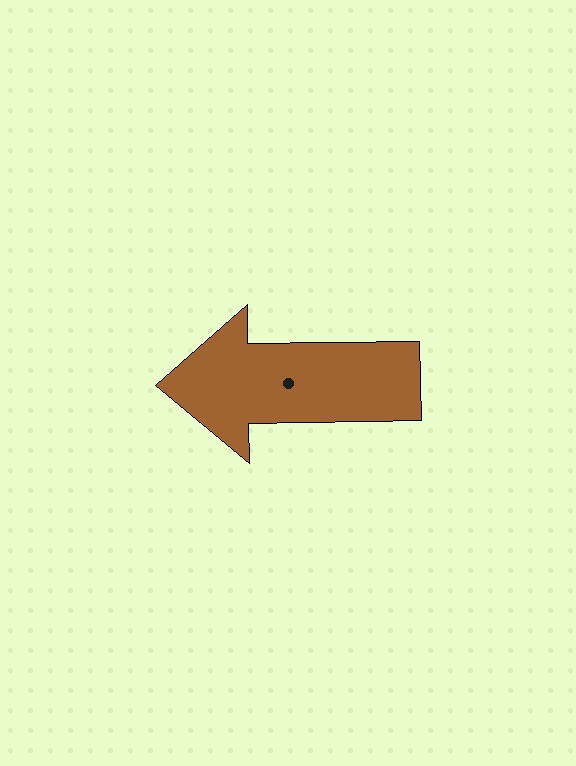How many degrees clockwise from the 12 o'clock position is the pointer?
Approximately 269 degrees.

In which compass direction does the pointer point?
West.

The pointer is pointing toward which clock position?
Roughly 9 o'clock.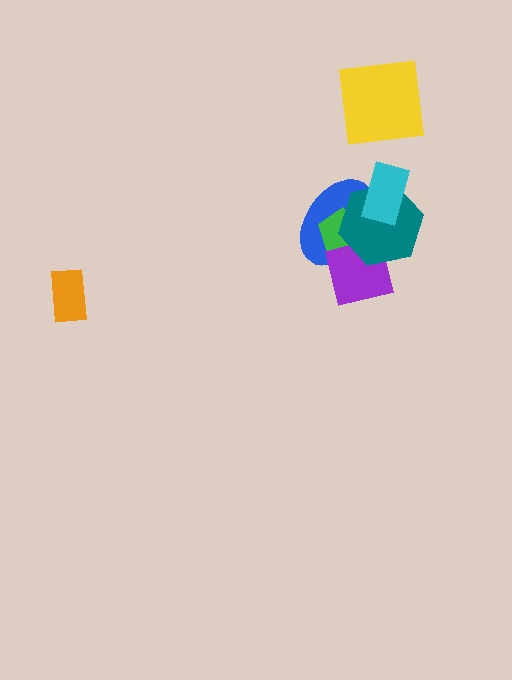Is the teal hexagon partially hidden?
Yes, it is partially covered by another shape.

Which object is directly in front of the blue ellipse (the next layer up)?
The green pentagon is directly in front of the blue ellipse.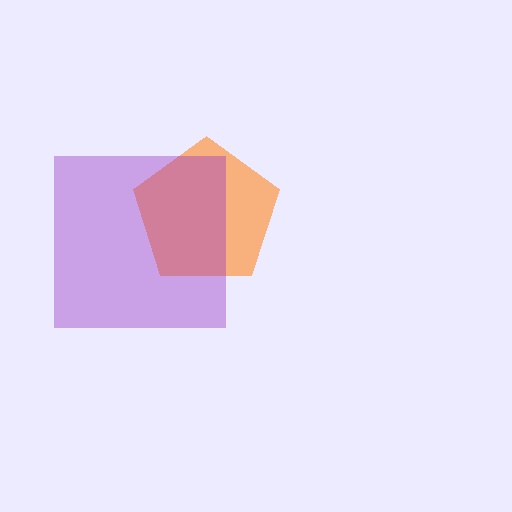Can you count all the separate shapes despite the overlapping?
Yes, there are 2 separate shapes.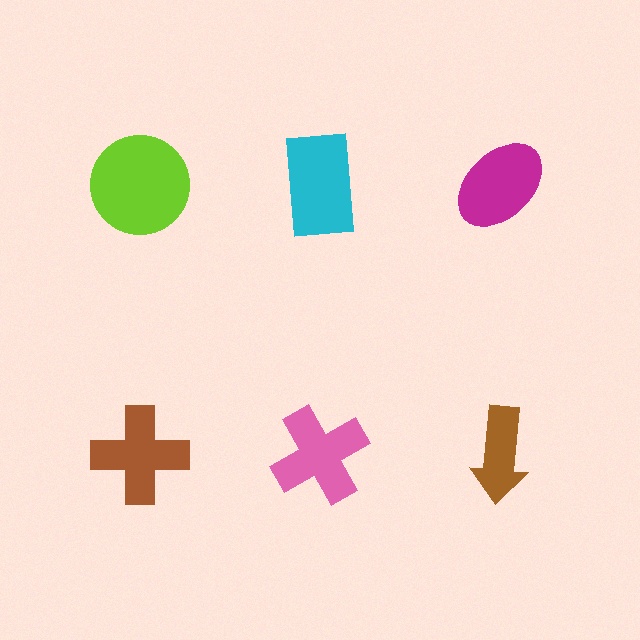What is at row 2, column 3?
A brown arrow.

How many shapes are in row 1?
3 shapes.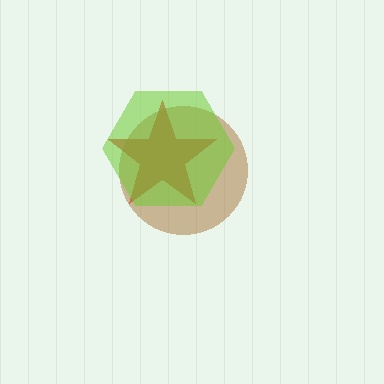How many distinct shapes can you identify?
There are 3 distinct shapes: a red star, a brown circle, a lime hexagon.